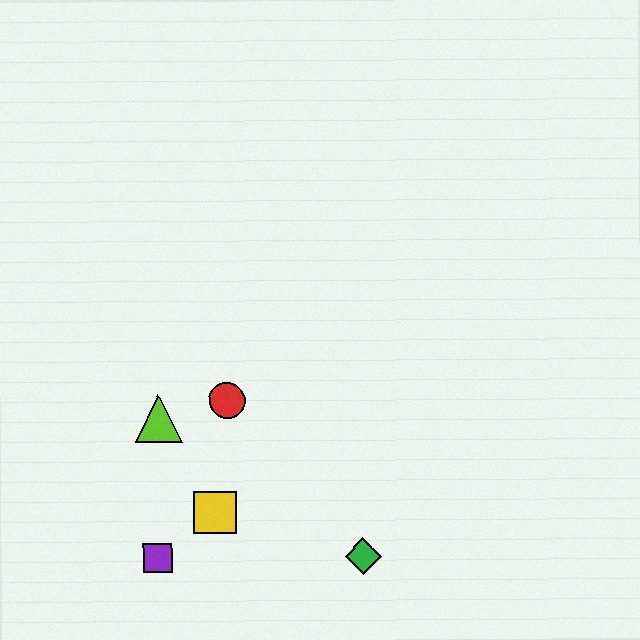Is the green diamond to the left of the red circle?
No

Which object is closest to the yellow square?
The purple square is closest to the yellow square.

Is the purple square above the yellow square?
No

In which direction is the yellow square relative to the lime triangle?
The yellow square is below the lime triangle.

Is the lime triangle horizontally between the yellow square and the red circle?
No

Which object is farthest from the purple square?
The green diamond is farthest from the purple square.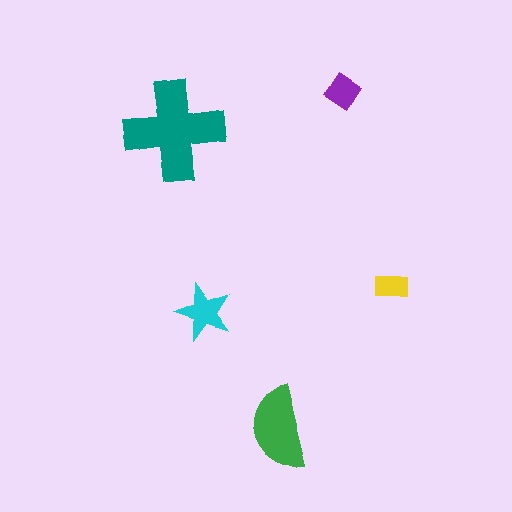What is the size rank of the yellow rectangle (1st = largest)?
5th.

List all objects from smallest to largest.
The yellow rectangle, the purple diamond, the cyan star, the green semicircle, the teal cross.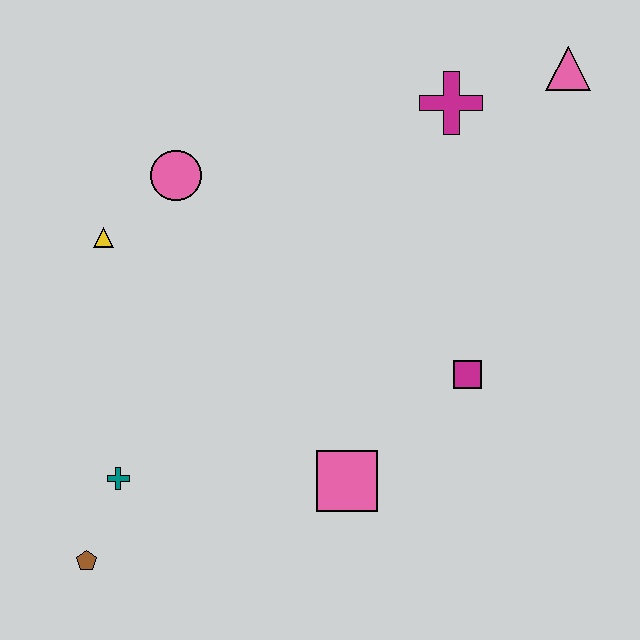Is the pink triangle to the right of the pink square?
Yes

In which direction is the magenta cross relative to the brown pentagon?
The magenta cross is above the brown pentagon.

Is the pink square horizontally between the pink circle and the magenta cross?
Yes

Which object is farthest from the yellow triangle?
The pink triangle is farthest from the yellow triangle.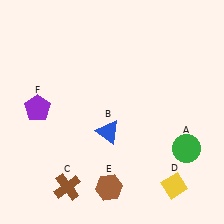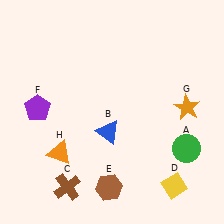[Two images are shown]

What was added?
An orange star (G), an orange triangle (H) were added in Image 2.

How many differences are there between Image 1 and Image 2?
There are 2 differences between the two images.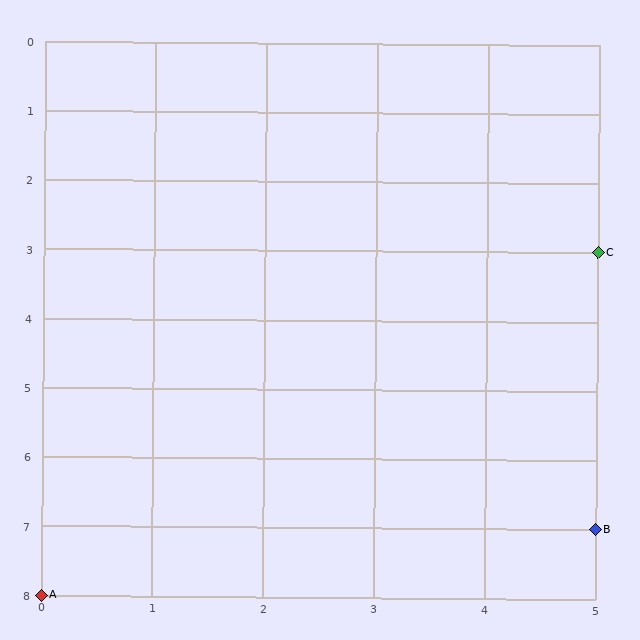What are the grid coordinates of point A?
Point A is at grid coordinates (0, 8).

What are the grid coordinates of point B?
Point B is at grid coordinates (5, 7).